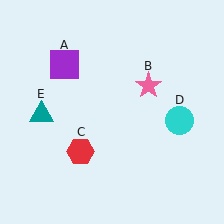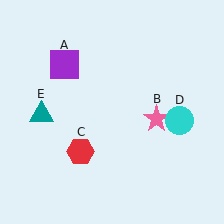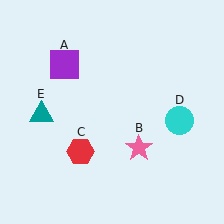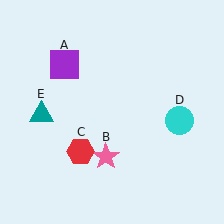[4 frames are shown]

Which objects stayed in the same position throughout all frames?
Purple square (object A) and red hexagon (object C) and cyan circle (object D) and teal triangle (object E) remained stationary.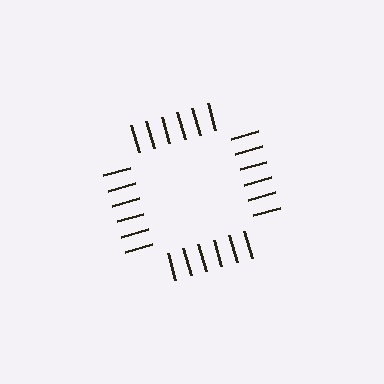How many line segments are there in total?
24 — 6 along each of the 4 edges.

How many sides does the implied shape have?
4 sides — the line-ends trace a square.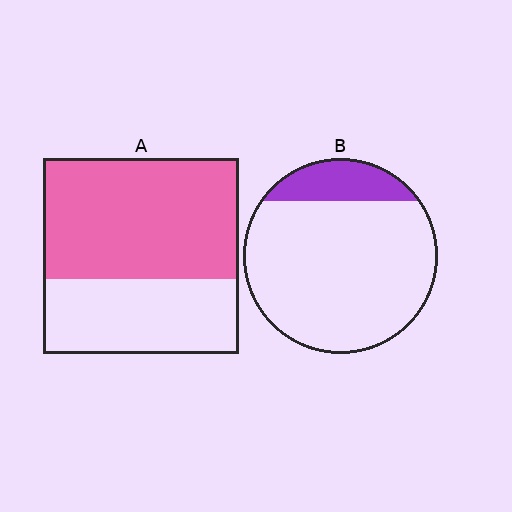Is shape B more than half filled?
No.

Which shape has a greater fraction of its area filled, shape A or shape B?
Shape A.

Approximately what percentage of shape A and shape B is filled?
A is approximately 60% and B is approximately 15%.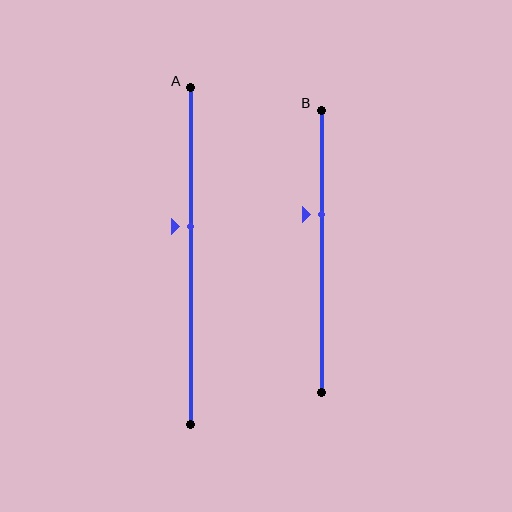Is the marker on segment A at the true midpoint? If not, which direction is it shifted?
No, the marker on segment A is shifted upward by about 9% of the segment length.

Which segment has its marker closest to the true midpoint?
Segment A has its marker closest to the true midpoint.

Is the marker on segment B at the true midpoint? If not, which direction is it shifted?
No, the marker on segment B is shifted upward by about 13% of the segment length.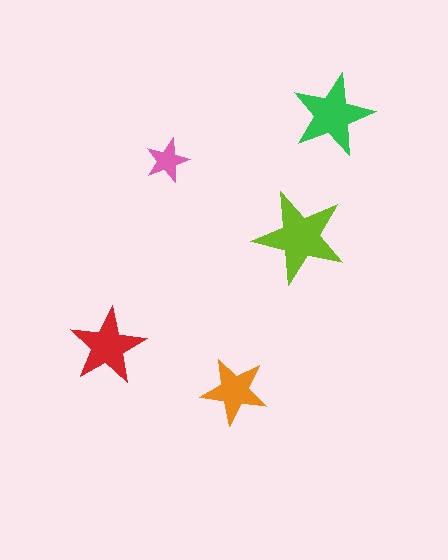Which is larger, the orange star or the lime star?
The lime one.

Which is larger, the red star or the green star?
The green one.